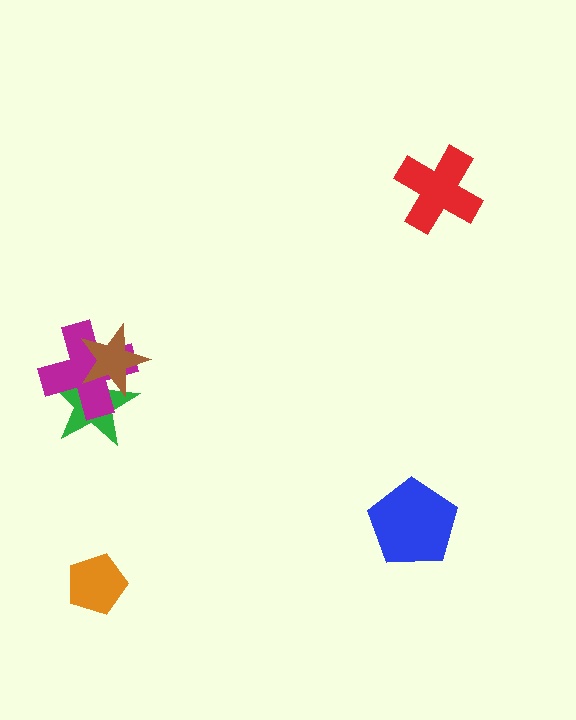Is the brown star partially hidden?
No, no other shape covers it.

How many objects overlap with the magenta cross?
2 objects overlap with the magenta cross.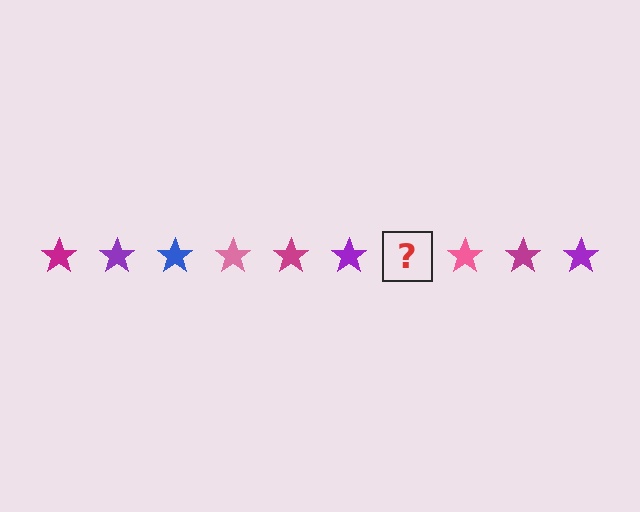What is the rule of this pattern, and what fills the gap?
The rule is that the pattern cycles through magenta, purple, blue, pink stars. The gap should be filled with a blue star.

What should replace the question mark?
The question mark should be replaced with a blue star.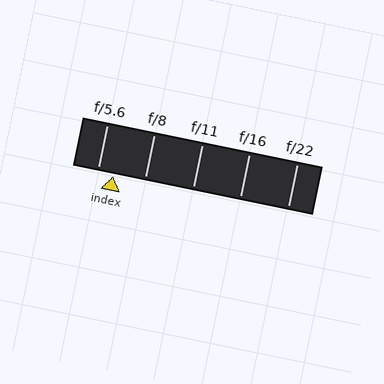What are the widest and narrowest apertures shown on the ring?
The widest aperture shown is f/5.6 and the narrowest is f/22.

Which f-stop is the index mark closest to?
The index mark is closest to f/5.6.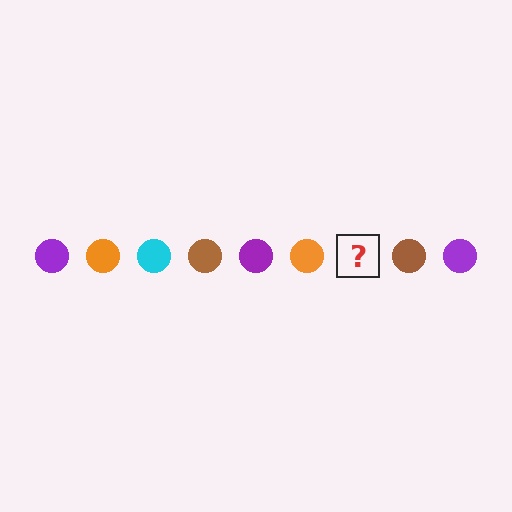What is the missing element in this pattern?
The missing element is a cyan circle.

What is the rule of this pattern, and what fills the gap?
The rule is that the pattern cycles through purple, orange, cyan, brown circles. The gap should be filled with a cyan circle.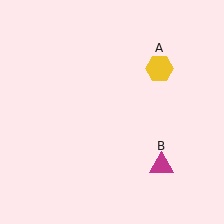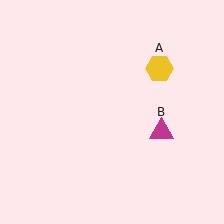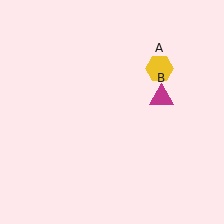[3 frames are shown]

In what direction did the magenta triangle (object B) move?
The magenta triangle (object B) moved up.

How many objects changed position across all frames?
1 object changed position: magenta triangle (object B).